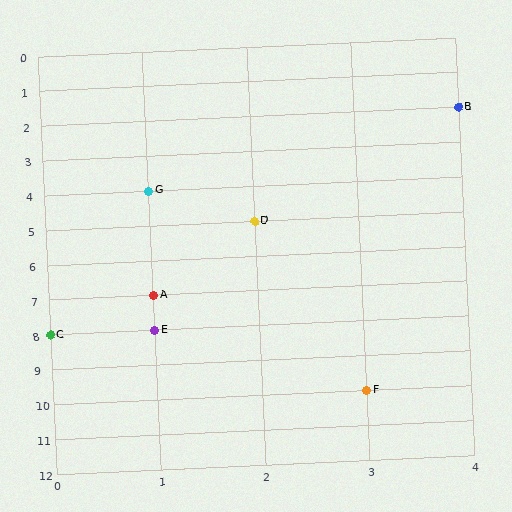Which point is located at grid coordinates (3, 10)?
Point F is at (3, 10).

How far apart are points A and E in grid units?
Points A and E are 1 row apart.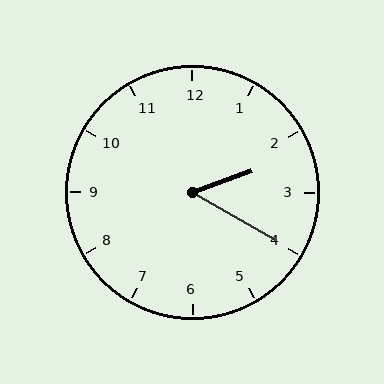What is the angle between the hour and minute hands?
Approximately 50 degrees.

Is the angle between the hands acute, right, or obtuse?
It is acute.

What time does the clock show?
2:20.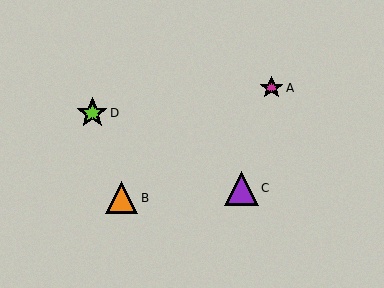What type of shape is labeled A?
Shape A is a magenta star.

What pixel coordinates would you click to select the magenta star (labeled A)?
Click at (271, 88) to select the magenta star A.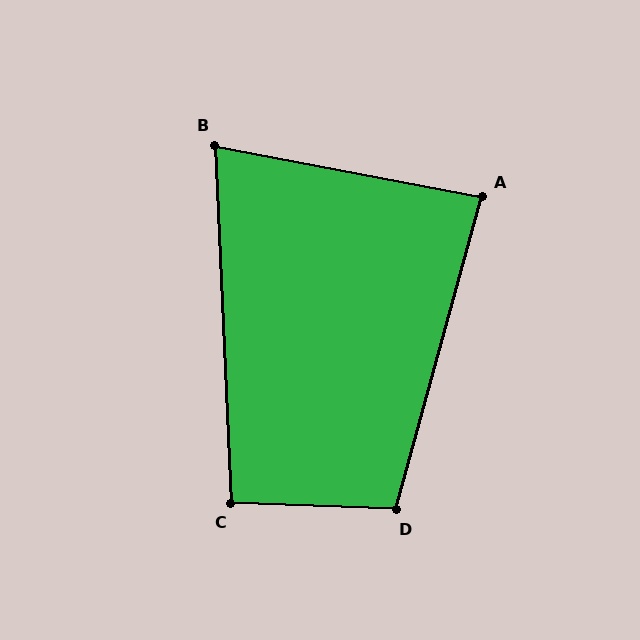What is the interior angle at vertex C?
Approximately 94 degrees (approximately right).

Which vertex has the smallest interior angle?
B, at approximately 77 degrees.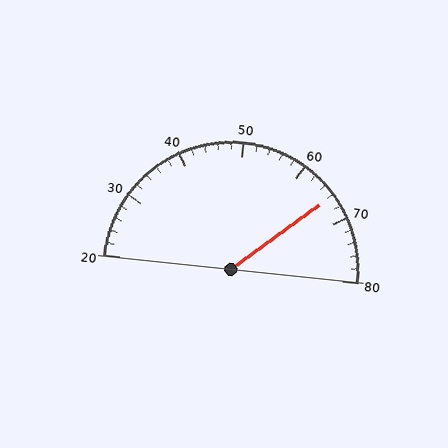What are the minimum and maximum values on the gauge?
The gauge ranges from 20 to 80.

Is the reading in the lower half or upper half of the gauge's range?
The reading is in the upper half of the range (20 to 80).